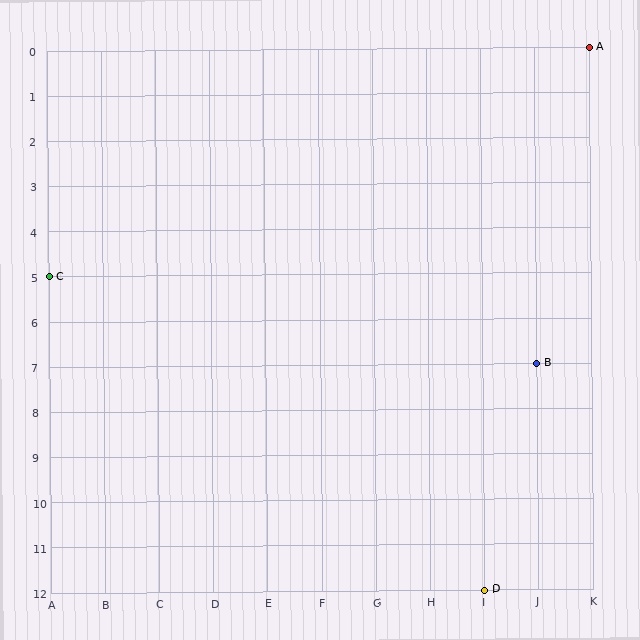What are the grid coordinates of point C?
Point C is at grid coordinates (A, 5).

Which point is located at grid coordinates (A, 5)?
Point C is at (A, 5).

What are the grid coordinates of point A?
Point A is at grid coordinates (K, 0).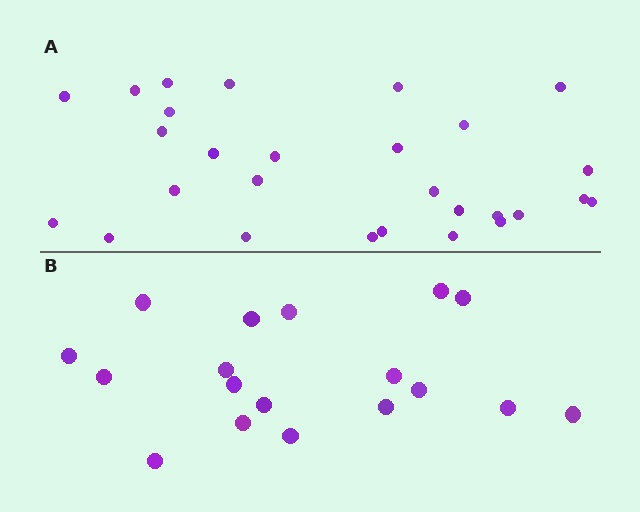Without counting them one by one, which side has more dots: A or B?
Region A (the top region) has more dots.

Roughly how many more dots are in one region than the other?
Region A has roughly 10 or so more dots than region B.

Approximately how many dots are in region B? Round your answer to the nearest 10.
About 20 dots. (The exact count is 18, which rounds to 20.)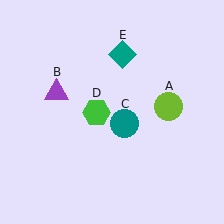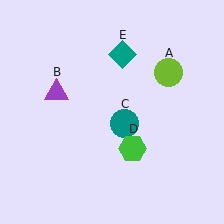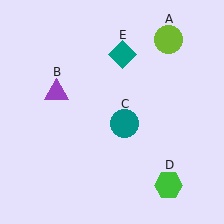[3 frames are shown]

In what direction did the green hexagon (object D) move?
The green hexagon (object D) moved down and to the right.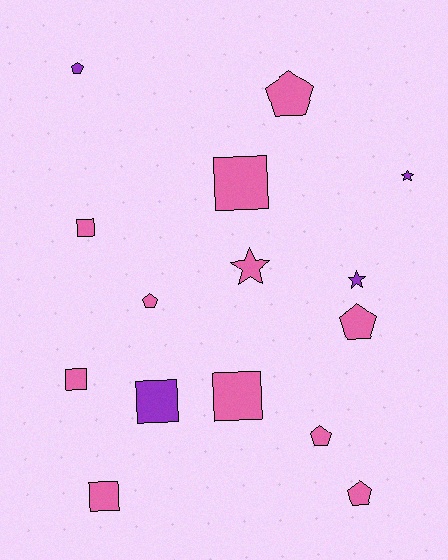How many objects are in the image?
There are 15 objects.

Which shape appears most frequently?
Square, with 6 objects.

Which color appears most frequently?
Pink, with 11 objects.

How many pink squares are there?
There are 5 pink squares.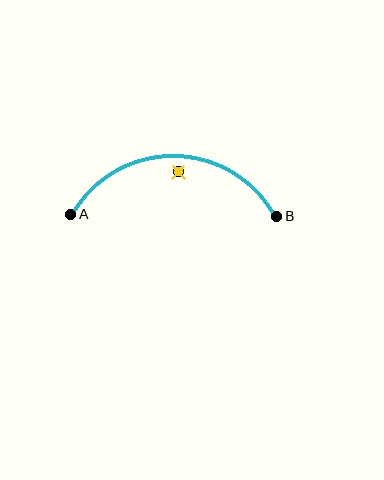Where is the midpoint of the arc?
The arc midpoint is the point on the curve farthest from the straight line joining A and B. It sits above that line.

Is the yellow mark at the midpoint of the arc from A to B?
No — the yellow mark does not lie on the arc at all. It sits slightly inside the curve.